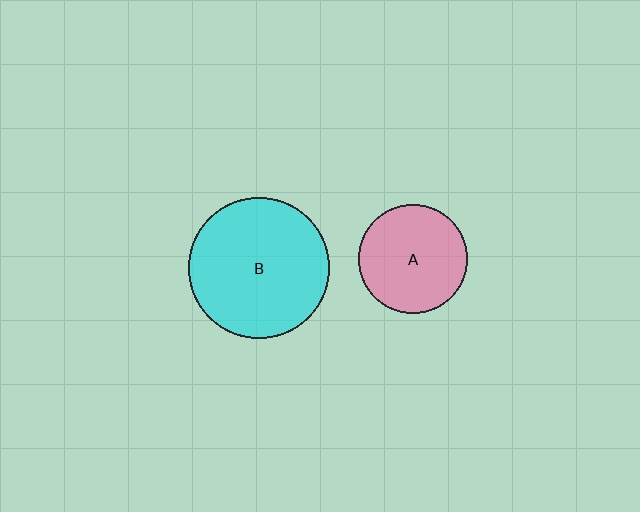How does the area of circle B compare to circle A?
Approximately 1.7 times.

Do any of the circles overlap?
No, none of the circles overlap.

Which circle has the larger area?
Circle B (cyan).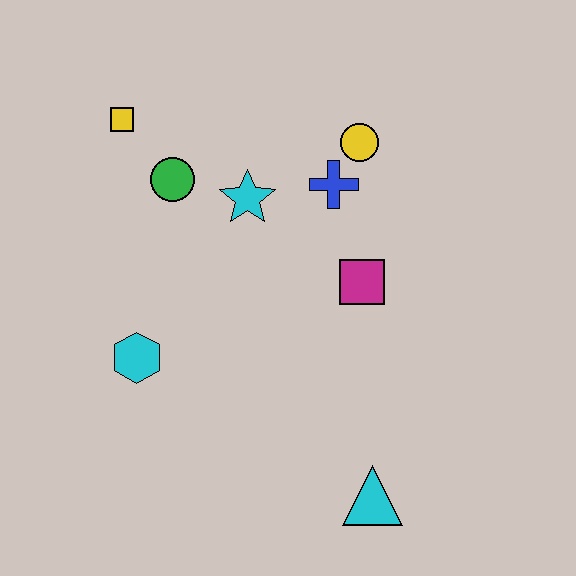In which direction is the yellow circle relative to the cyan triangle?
The yellow circle is above the cyan triangle.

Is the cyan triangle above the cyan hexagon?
No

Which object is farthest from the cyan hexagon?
The yellow circle is farthest from the cyan hexagon.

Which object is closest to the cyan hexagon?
The green circle is closest to the cyan hexagon.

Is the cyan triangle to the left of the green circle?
No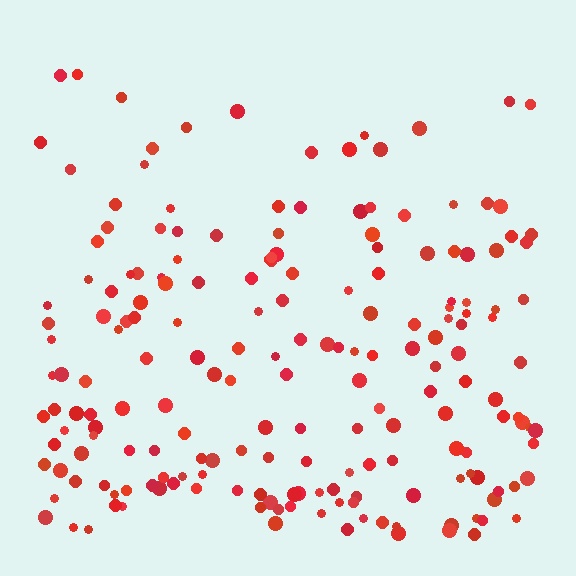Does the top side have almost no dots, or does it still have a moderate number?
Still a moderate number, just noticeably fewer than the bottom.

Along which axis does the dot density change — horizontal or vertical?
Vertical.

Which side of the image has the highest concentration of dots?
The bottom.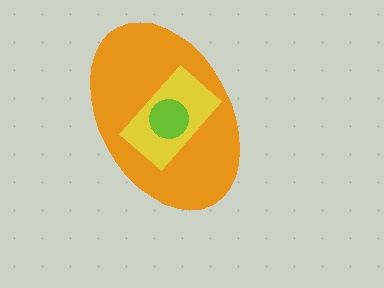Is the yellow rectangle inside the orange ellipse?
Yes.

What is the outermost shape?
The orange ellipse.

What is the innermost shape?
The lime circle.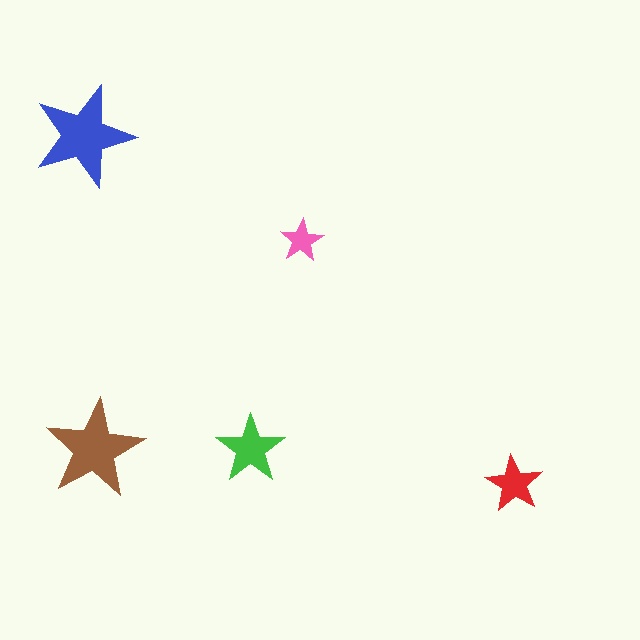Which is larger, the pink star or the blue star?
The blue one.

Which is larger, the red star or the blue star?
The blue one.